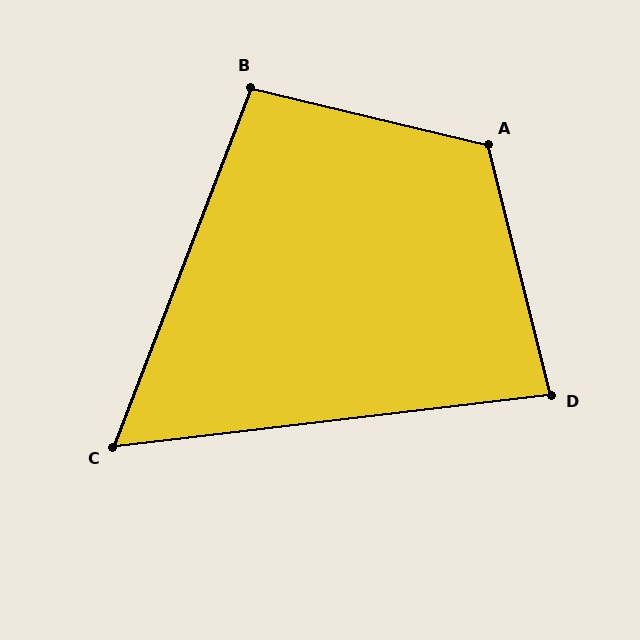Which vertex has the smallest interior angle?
C, at approximately 62 degrees.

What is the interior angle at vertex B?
Approximately 97 degrees (obtuse).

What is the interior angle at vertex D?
Approximately 83 degrees (acute).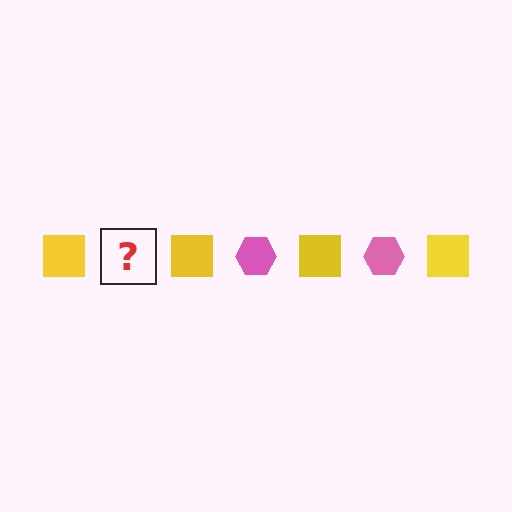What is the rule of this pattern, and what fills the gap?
The rule is that the pattern alternates between yellow square and pink hexagon. The gap should be filled with a pink hexagon.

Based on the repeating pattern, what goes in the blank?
The blank should be a pink hexagon.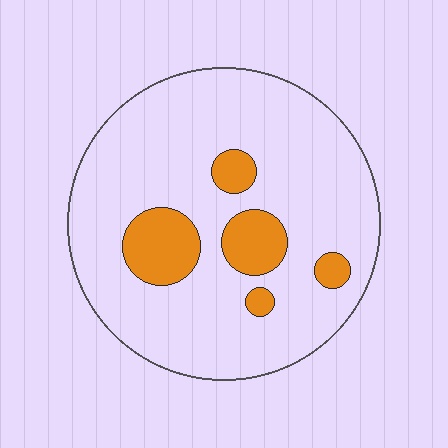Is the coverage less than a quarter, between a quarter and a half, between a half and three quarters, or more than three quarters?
Less than a quarter.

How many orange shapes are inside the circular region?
5.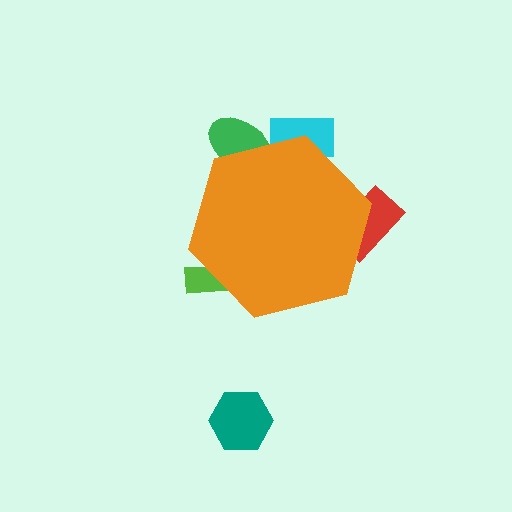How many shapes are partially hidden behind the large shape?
4 shapes are partially hidden.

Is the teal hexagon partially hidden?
No, the teal hexagon is fully visible.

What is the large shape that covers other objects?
An orange hexagon.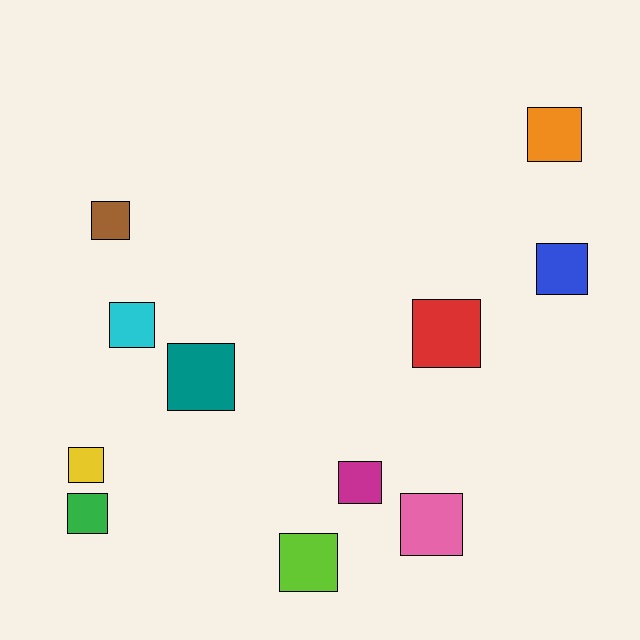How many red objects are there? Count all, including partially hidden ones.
There is 1 red object.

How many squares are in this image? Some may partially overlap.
There are 11 squares.